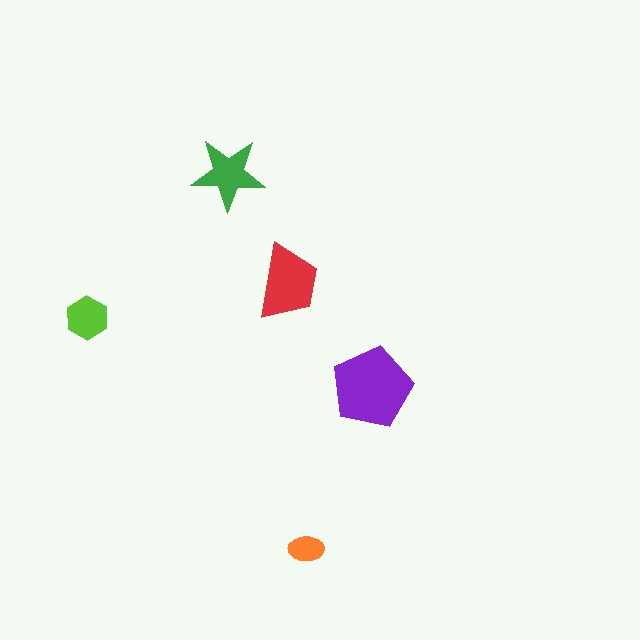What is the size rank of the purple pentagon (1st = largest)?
1st.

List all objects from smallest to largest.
The orange ellipse, the lime hexagon, the green star, the red trapezoid, the purple pentagon.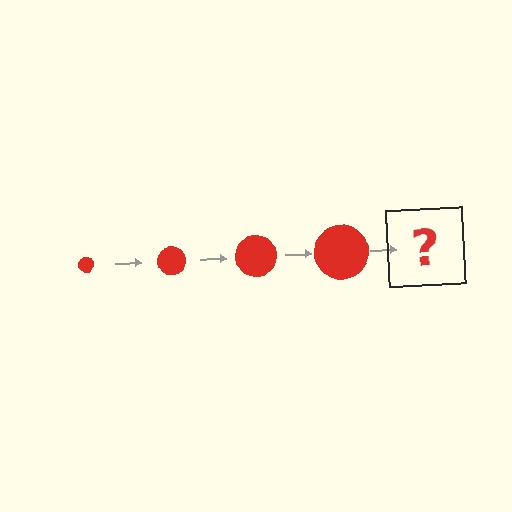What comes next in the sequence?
The next element should be a red circle, larger than the previous one.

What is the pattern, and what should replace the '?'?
The pattern is that the circle gets progressively larger each step. The '?' should be a red circle, larger than the previous one.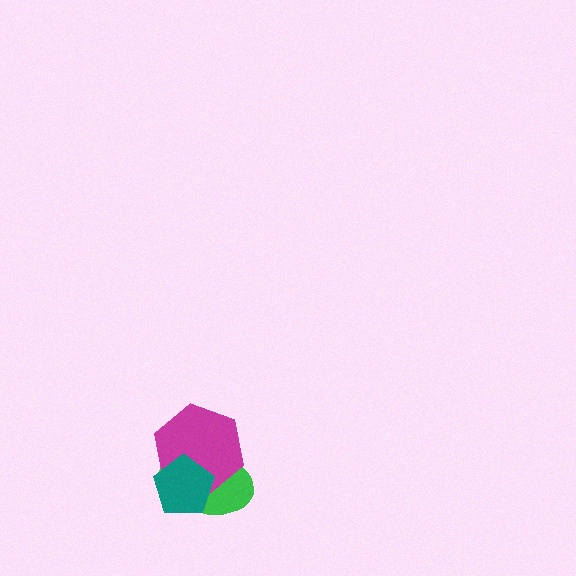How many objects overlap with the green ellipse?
2 objects overlap with the green ellipse.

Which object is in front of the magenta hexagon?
The teal pentagon is in front of the magenta hexagon.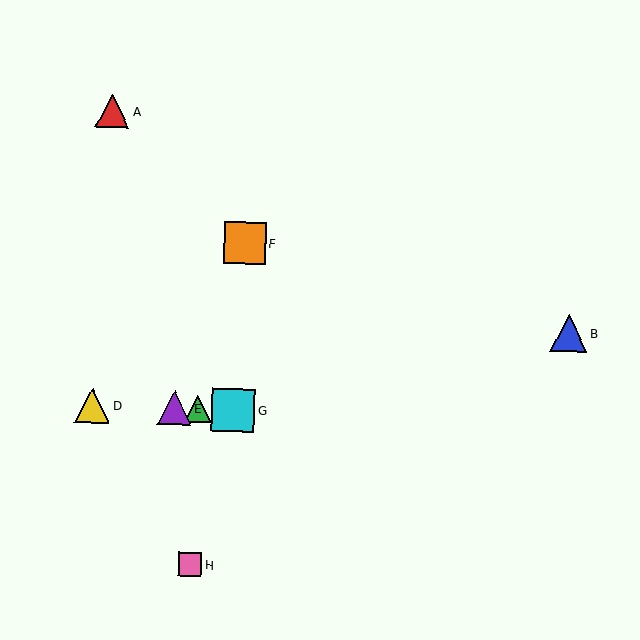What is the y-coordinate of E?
Object E is at y≈408.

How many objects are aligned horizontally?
4 objects (C, D, E, G) are aligned horizontally.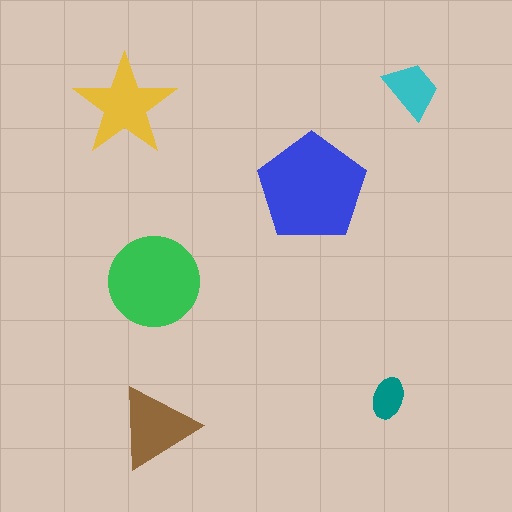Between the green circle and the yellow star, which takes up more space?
The green circle.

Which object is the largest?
The blue pentagon.